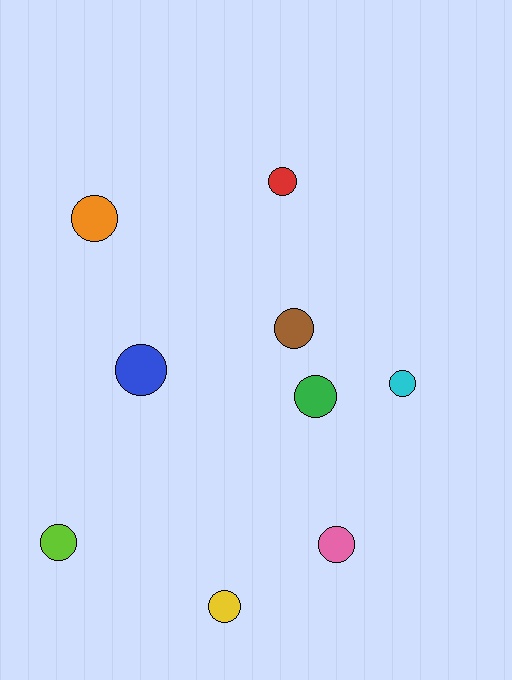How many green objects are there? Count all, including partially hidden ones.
There is 1 green object.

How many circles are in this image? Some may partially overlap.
There are 9 circles.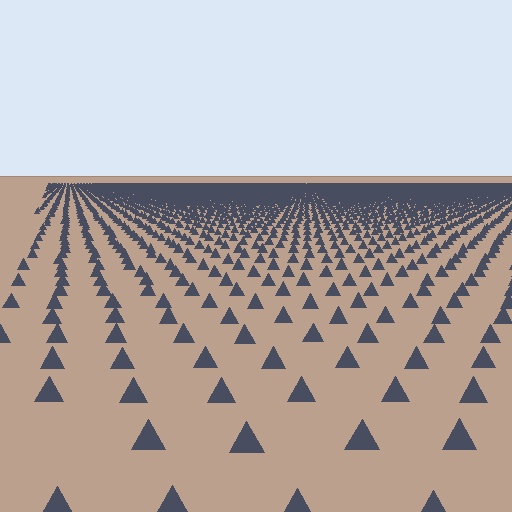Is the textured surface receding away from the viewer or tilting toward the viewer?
The surface is receding away from the viewer. Texture elements get smaller and denser toward the top.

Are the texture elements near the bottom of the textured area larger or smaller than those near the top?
Larger. Near the bottom, elements are closer to the viewer and appear at a bigger on-screen size.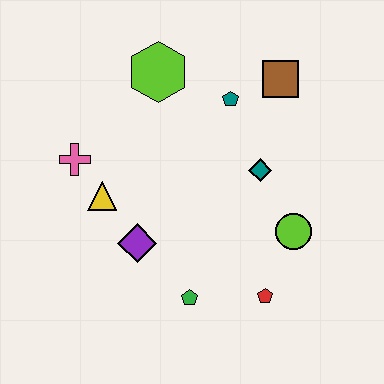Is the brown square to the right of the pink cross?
Yes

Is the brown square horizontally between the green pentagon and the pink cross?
No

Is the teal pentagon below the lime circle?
No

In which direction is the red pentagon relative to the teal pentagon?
The red pentagon is below the teal pentagon.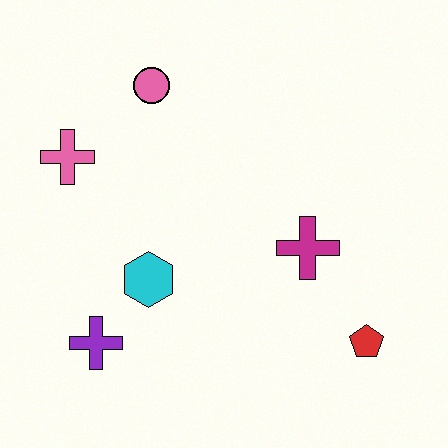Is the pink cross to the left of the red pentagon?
Yes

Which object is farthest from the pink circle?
The red pentagon is farthest from the pink circle.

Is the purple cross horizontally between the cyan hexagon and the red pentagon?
No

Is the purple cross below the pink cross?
Yes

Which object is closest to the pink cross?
The pink circle is closest to the pink cross.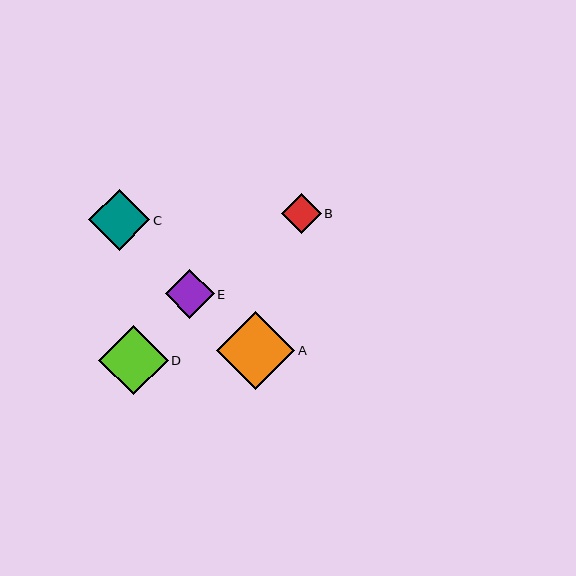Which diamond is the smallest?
Diamond B is the smallest with a size of approximately 40 pixels.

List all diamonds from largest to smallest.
From largest to smallest: A, D, C, E, B.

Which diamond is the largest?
Diamond A is the largest with a size of approximately 78 pixels.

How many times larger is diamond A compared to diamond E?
Diamond A is approximately 1.6 times the size of diamond E.